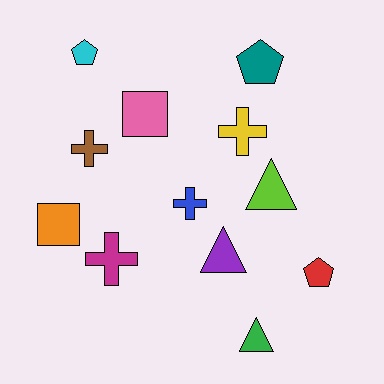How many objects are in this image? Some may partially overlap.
There are 12 objects.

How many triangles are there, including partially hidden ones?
There are 3 triangles.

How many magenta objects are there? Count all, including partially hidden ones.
There is 1 magenta object.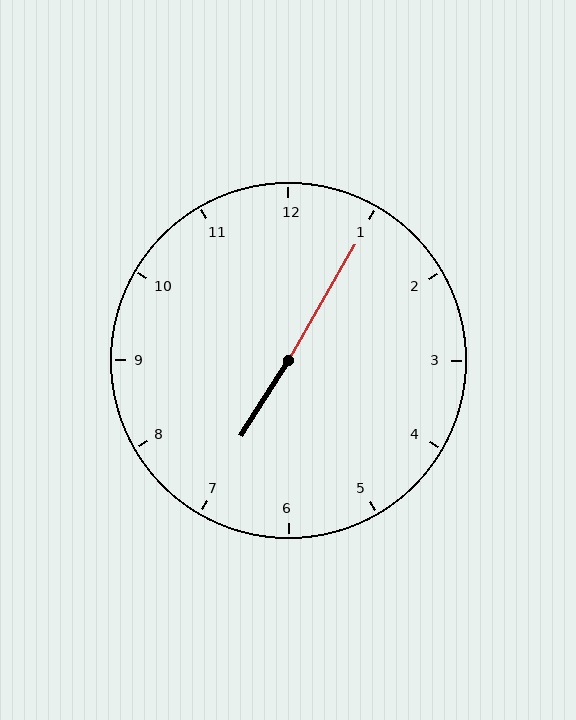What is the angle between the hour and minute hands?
Approximately 178 degrees.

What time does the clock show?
7:05.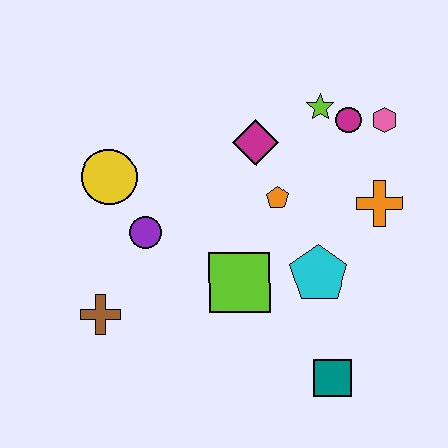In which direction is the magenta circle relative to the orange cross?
The magenta circle is above the orange cross.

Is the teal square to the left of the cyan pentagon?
No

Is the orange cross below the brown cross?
No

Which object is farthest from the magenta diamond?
The teal square is farthest from the magenta diamond.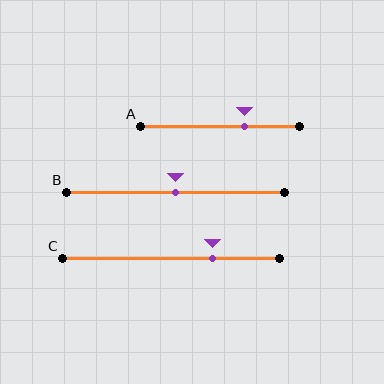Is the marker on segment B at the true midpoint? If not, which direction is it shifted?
Yes, the marker on segment B is at the true midpoint.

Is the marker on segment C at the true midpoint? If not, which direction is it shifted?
No, the marker on segment C is shifted to the right by about 19% of the segment length.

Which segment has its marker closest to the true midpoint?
Segment B has its marker closest to the true midpoint.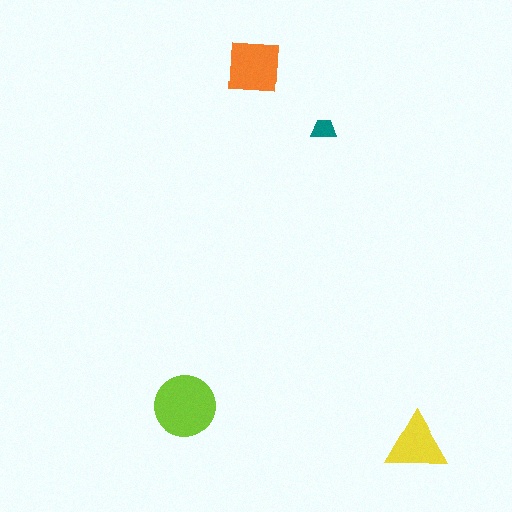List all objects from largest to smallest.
The lime circle, the orange square, the yellow triangle, the teal trapezoid.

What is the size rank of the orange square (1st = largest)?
2nd.